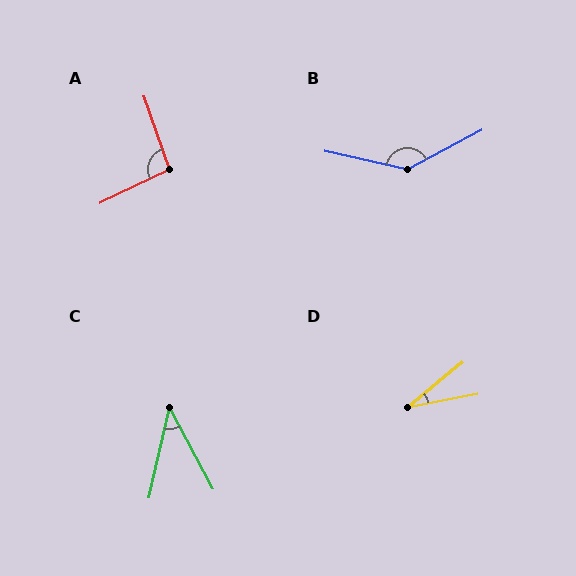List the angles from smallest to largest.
D (28°), C (41°), A (96°), B (140°).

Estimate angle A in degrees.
Approximately 96 degrees.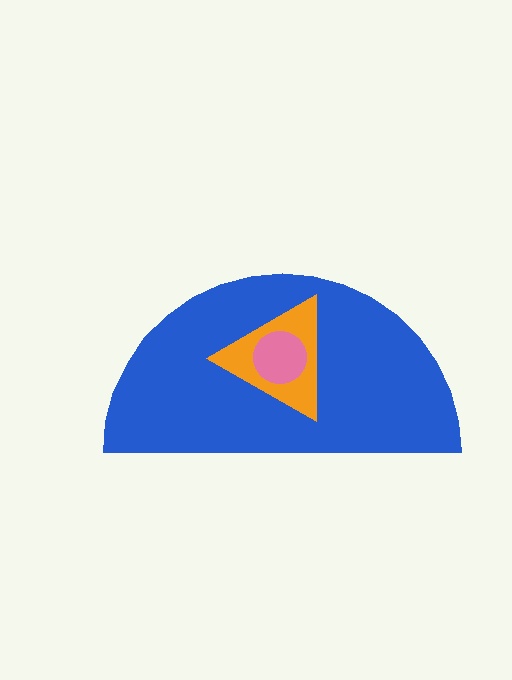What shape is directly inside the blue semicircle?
The orange triangle.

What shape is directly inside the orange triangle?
The pink circle.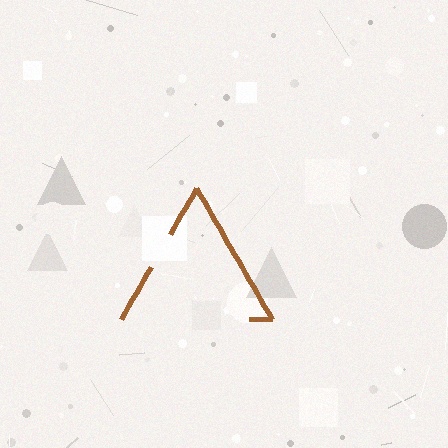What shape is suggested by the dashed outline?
The dashed outline suggests a triangle.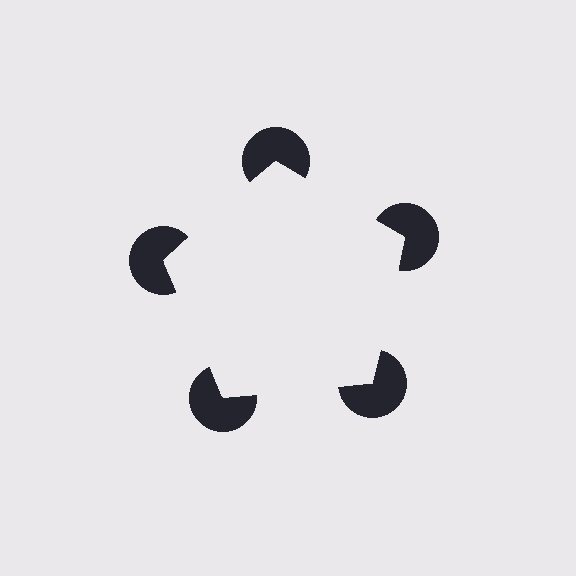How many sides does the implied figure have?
5 sides.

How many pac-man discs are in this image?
There are 5 — one at each vertex of the illusory pentagon.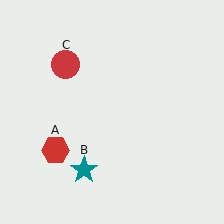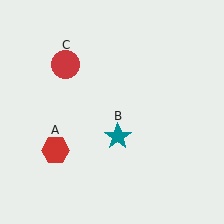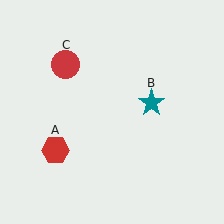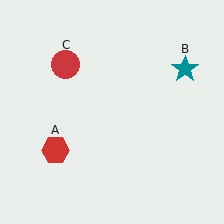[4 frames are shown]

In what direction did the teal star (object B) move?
The teal star (object B) moved up and to the right.